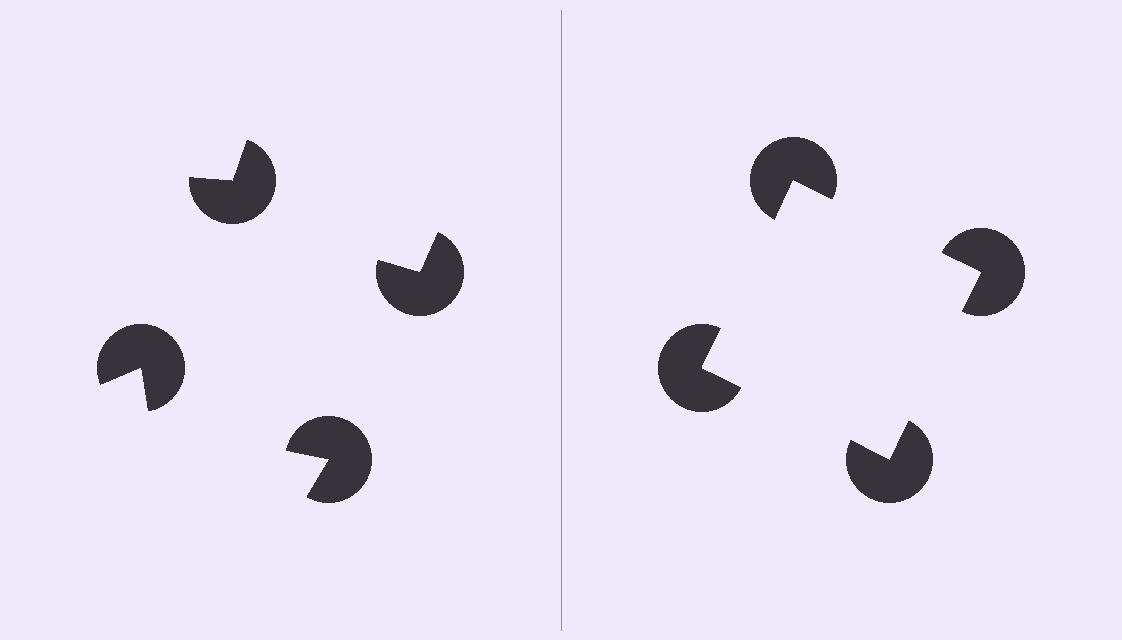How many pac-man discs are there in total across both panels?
8 — 4 on each side.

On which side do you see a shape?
An illusory square appears on the right side. On the left side the wedge cuts are rotated, so no coherent shape forms.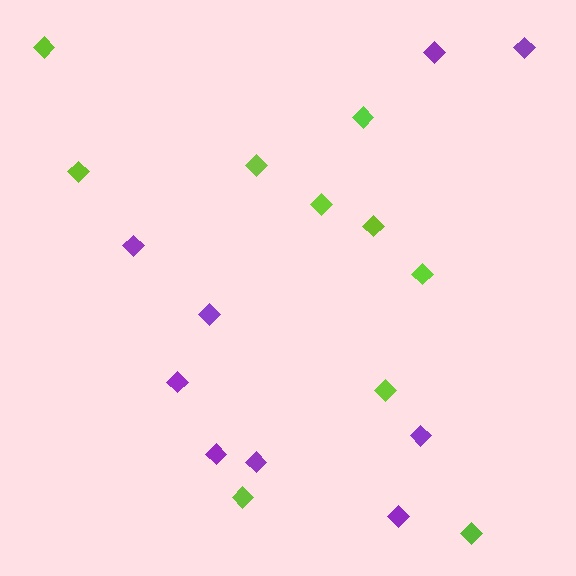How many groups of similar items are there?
There are 2 groups: one group of lime diamonds (10) and one group of purple diamonds (9).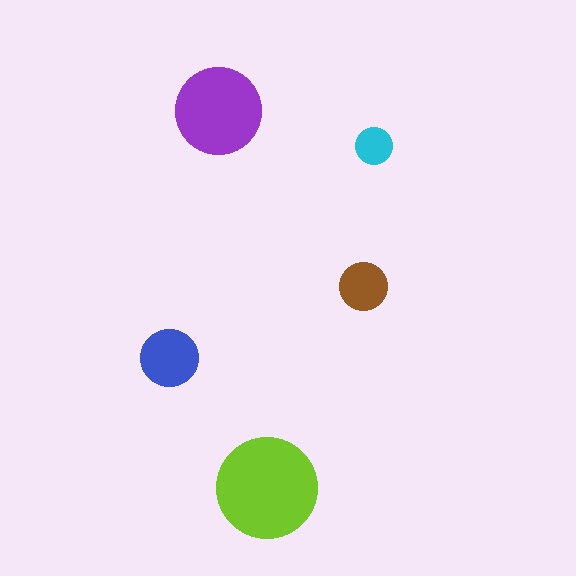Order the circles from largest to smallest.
the lime one, the purple one, the blue one, the brown one, the cyan one.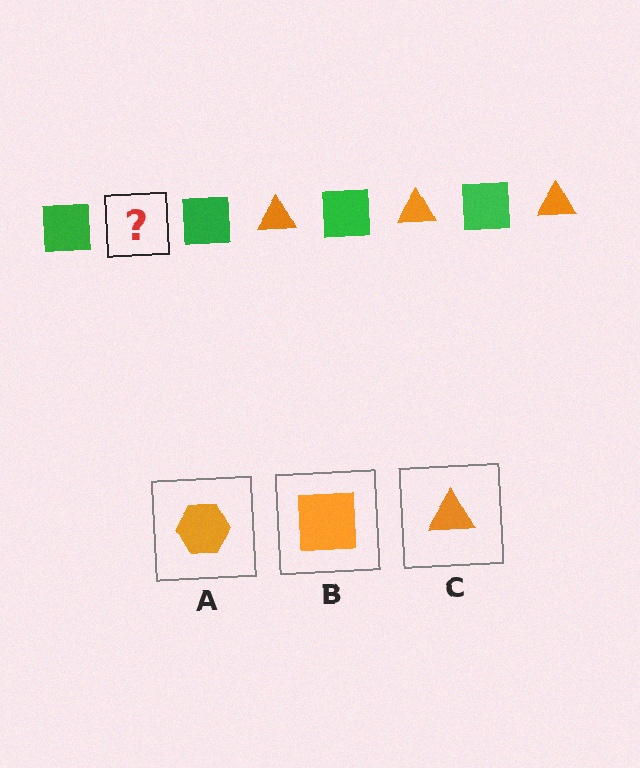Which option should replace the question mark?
Option C.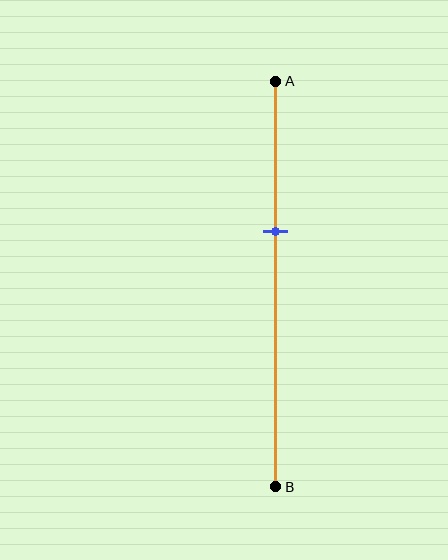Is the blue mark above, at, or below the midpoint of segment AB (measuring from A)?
The blue mark is above the midpoint of segment AB.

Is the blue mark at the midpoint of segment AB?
No, the mark is at about 35% from A, not at the 50% midpoint.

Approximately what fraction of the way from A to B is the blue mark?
The blue mark is approximately 35% of the way from A to B.